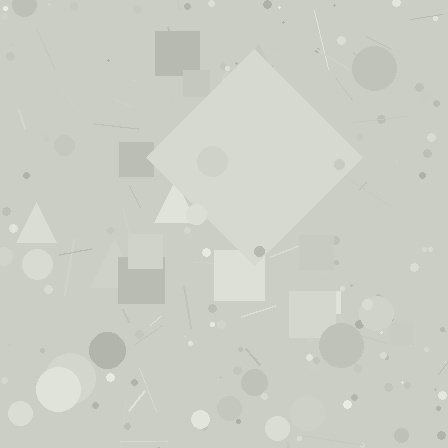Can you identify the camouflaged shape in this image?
The camouflaged shape is a diamond.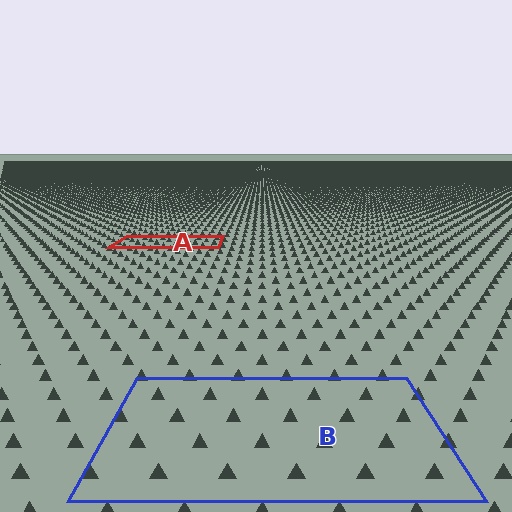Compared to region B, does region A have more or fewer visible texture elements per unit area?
Region A has more texture elements per unit area — they are packed more densely because it is farther away.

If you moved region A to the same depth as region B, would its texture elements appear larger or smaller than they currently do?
They would appear larger. At a closer depth, the same texture elements are projected at a bigger on-screen size.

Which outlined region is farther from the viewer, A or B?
Region A is farther from the viewer — the texture elements inside it appear smaller and more densely packed.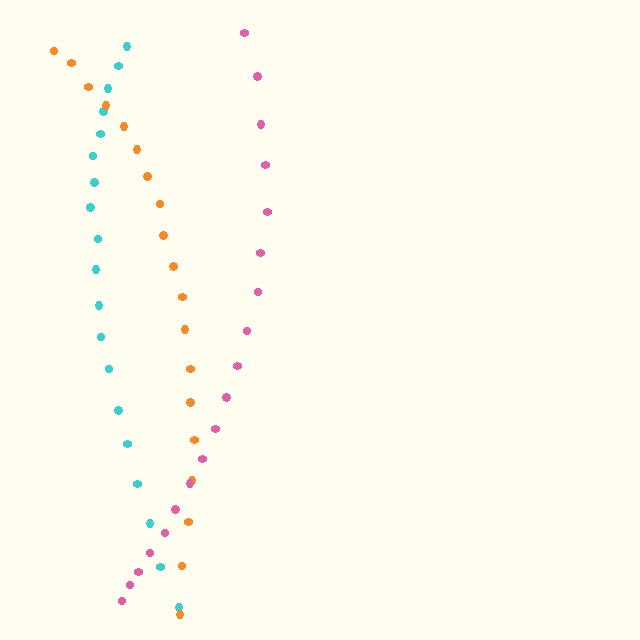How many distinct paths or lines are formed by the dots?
There are 3 distinct paths.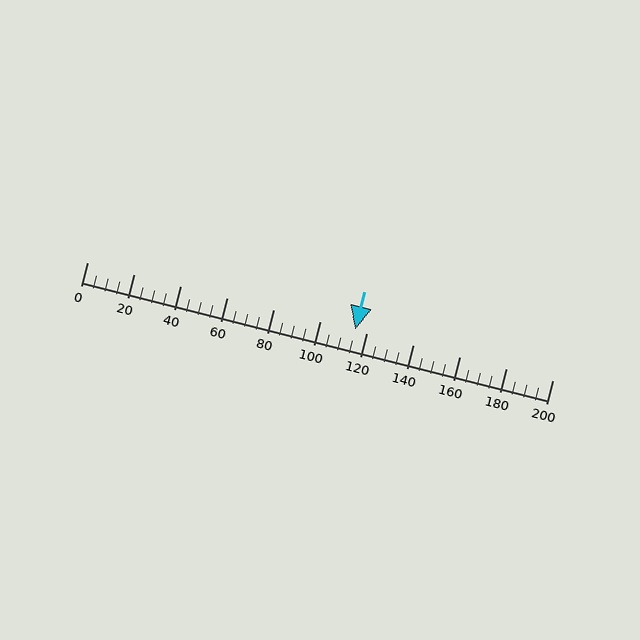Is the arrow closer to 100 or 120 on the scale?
The arrow is closer to 120.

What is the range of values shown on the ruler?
The ruler shows values from 0 to 200.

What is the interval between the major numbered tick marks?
The major tick marks are spaced 20 units apart.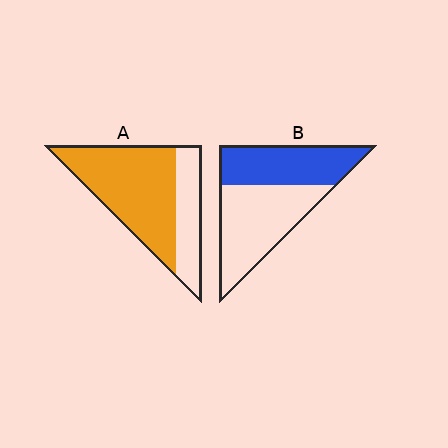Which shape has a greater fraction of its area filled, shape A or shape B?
Shape A.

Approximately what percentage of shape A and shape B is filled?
A is approximately 70% and B is approximately 45%.